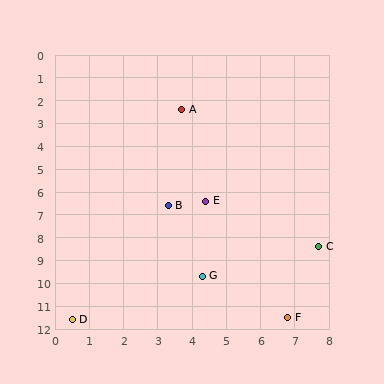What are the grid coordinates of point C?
Point C is at approximately (7.7, 8.4).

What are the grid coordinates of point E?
Point E is at approximately (4.4, 6.4).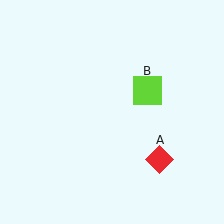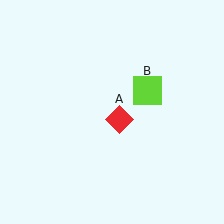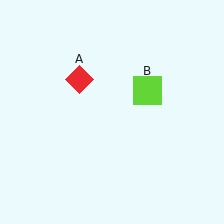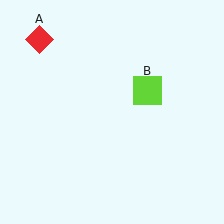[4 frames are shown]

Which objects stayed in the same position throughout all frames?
Lime square (object B) remained stationary.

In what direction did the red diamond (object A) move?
The red diamond (object A) moved up and to the left.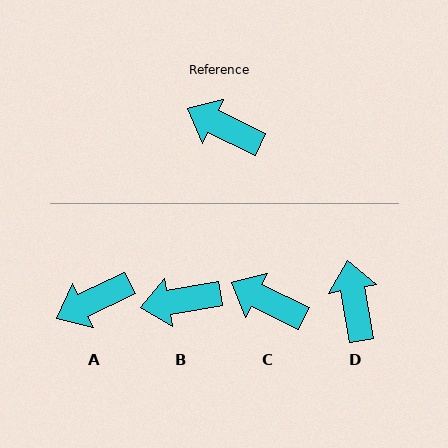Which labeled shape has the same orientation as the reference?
C.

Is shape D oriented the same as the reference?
No, it is off by about 53 degrees.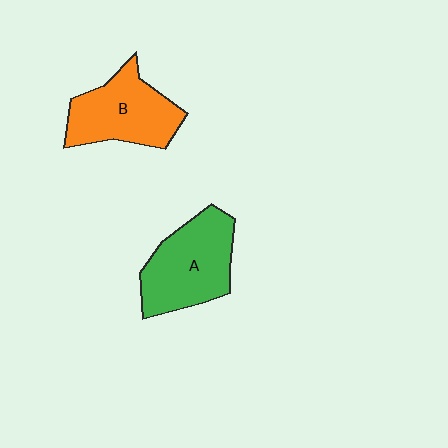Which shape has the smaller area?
Shape B (orange).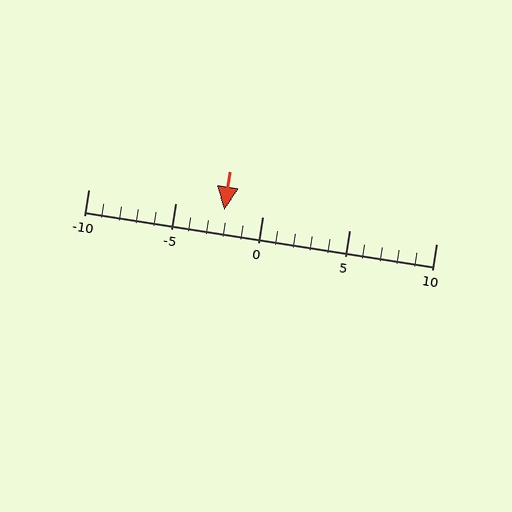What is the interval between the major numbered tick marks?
The major tick marks are spaced 5 units apart.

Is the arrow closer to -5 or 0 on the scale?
The arrow is closer to 0.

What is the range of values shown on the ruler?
The ruler shows values from -10 to 10.